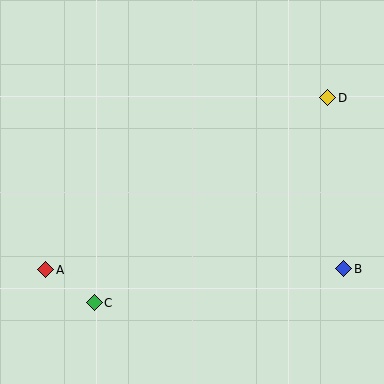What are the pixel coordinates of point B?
Point B is at (344, 269).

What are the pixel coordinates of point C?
Point C is at (94, 303).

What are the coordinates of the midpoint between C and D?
The midpoint between C and D is at (211, 200).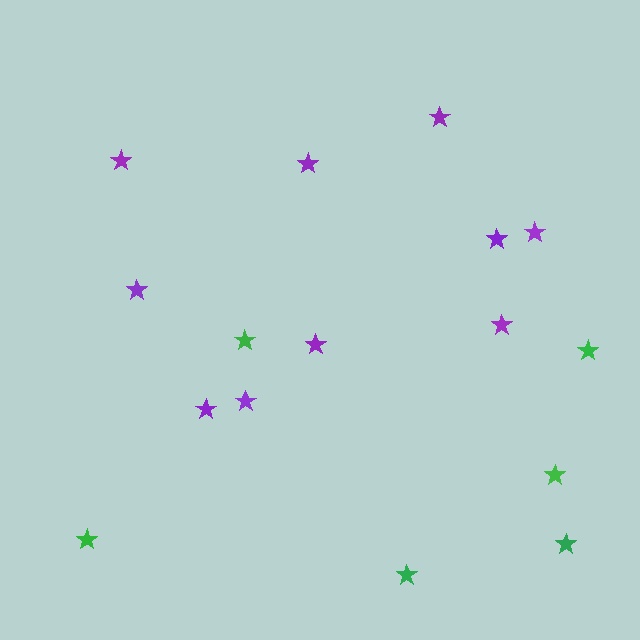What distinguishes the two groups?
There are 2 groups: one group of green stars (6) and one group of purple stars (10).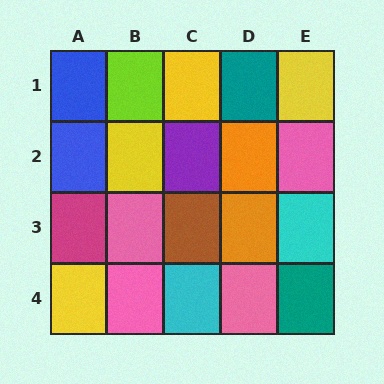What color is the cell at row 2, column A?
Blue.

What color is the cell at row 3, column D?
Orange.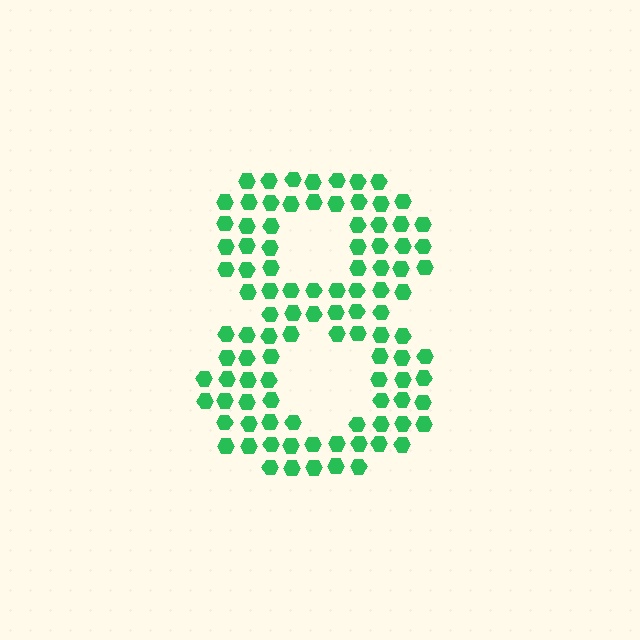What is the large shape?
The large shape is the digit 8.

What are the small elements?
The small elements are hexagons.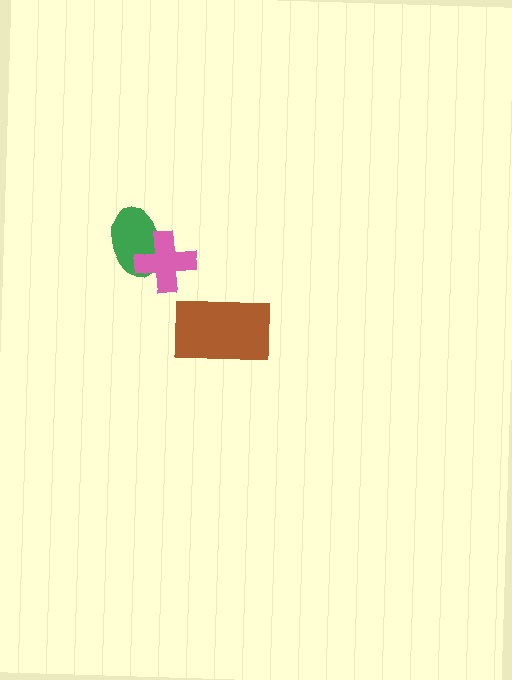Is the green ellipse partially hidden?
Yes, it is partially covered by another shape.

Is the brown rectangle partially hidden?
No, no other shape covers it.